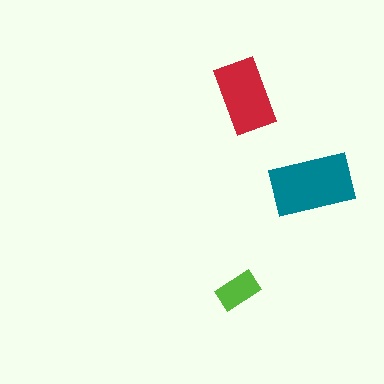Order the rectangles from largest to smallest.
the teal one, the red one, the lime one.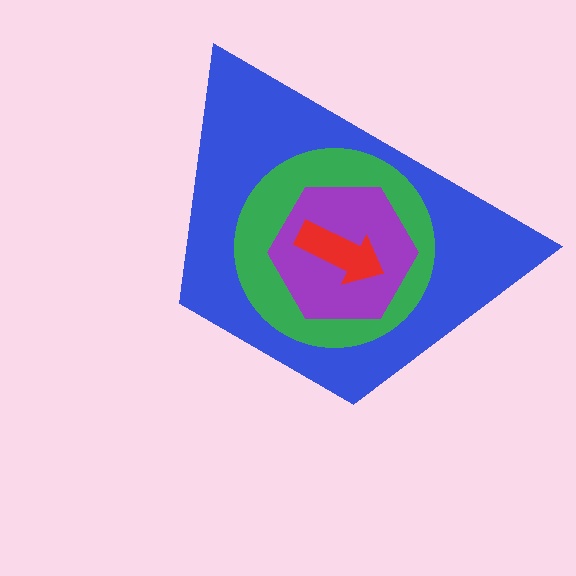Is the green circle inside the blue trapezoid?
Yes.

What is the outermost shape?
The blue trapezoid.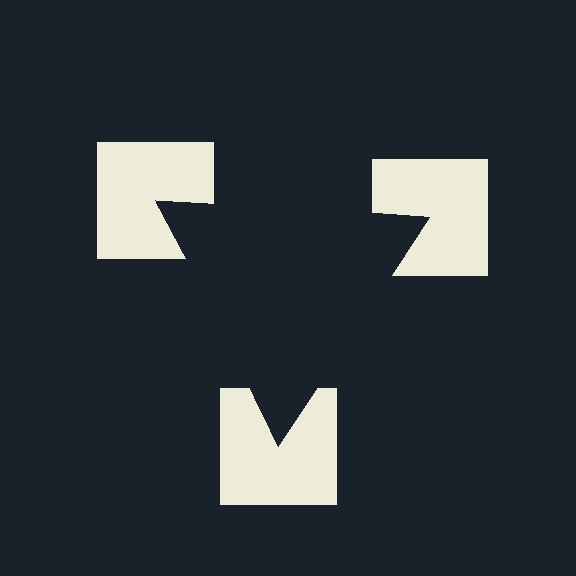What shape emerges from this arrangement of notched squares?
An illusory triangle — its edges are inferred from the aligned wedge cuts in the notched squares, not physically drawn.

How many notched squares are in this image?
There are 3 — one at each vertex of the illusory triangle.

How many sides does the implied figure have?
3 sides.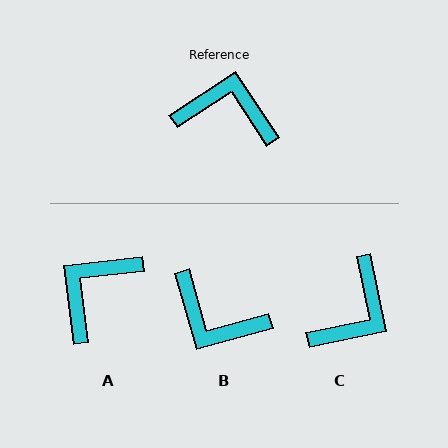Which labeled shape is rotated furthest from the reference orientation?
B, about 162 degrees away.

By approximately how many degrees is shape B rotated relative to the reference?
Approximately 162 degrees counter-clockwise.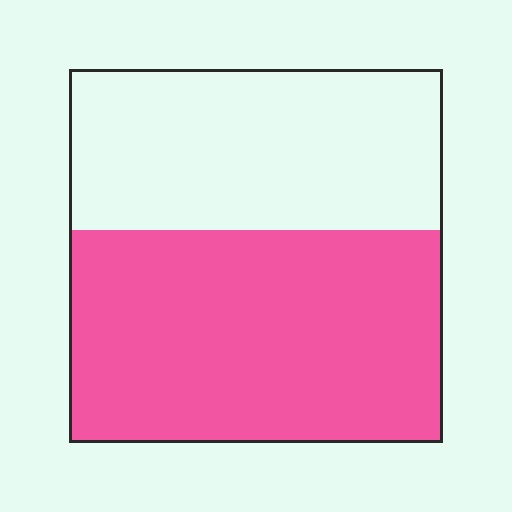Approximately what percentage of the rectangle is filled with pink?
Approximately 55%.